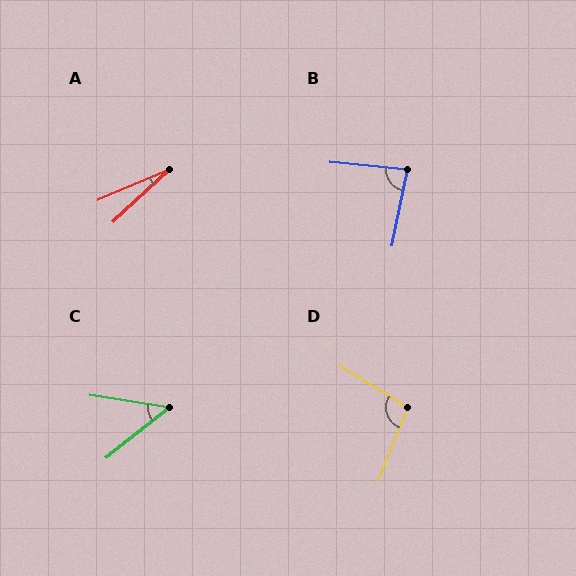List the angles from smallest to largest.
A (20°), C (48°), B (84°), D (100°).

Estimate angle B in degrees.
Approximately 84 degrees.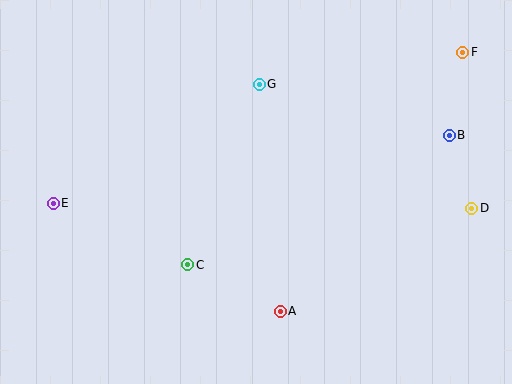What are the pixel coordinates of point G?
Point G is at (259, 84).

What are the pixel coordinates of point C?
Point C is at (188, 265).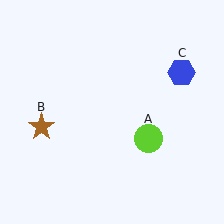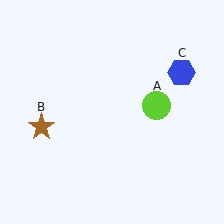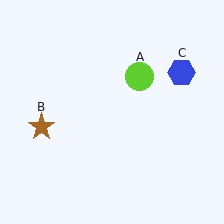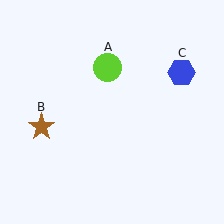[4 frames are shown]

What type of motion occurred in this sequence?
The lime circle (object A) rotated counterclockwise around the center of the scene.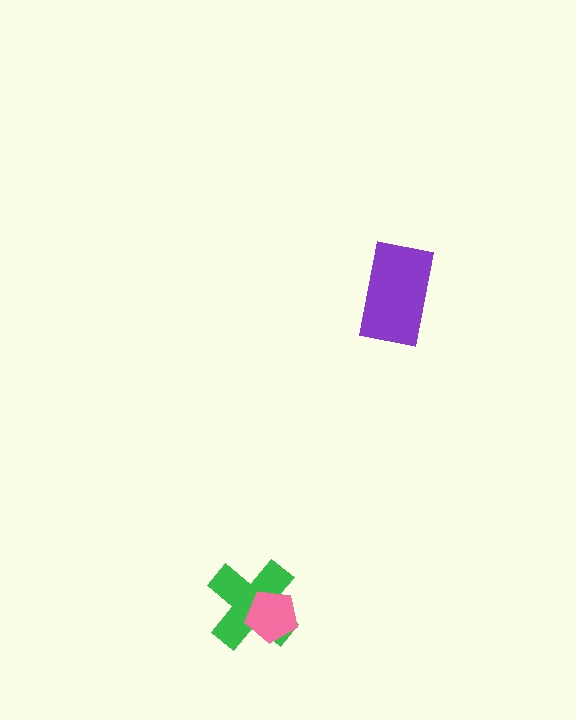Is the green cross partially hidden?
Yes, it is partially covered by another shape.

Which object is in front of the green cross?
The pink pentagon is in front of the green cross.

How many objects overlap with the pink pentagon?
1 object overlaps with the pink pentagon.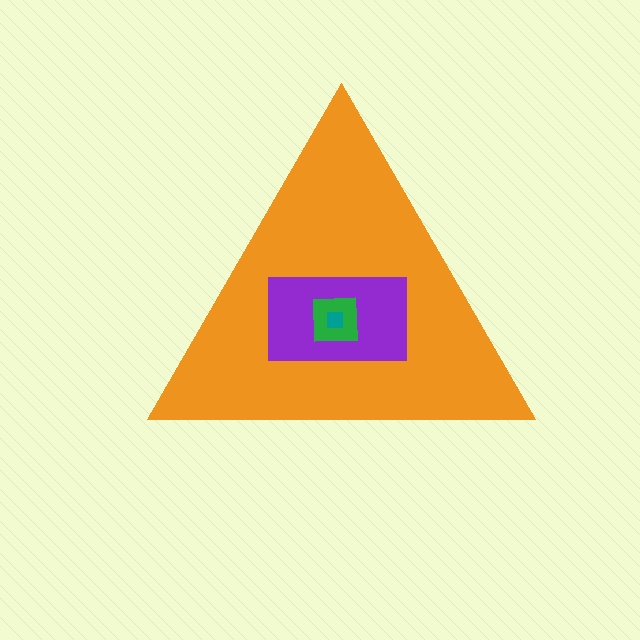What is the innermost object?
The teal square.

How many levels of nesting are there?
4.